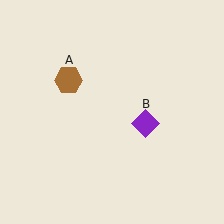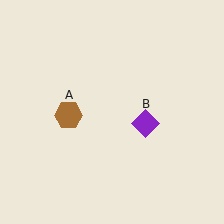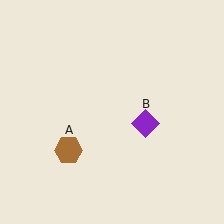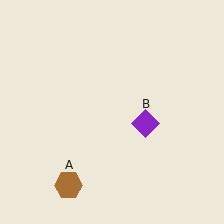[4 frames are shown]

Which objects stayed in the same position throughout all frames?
Purple diamond (object B) remained stationary.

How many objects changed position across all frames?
1 object changed position: brown hexagon (object A).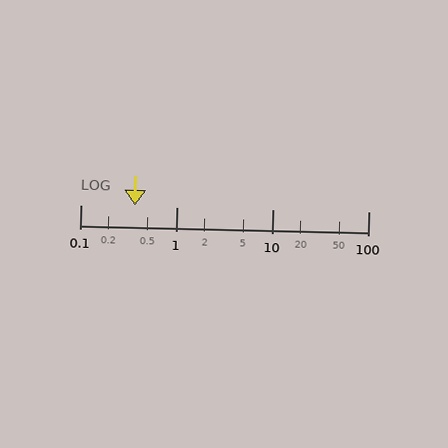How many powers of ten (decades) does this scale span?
The scale spans 3 decades, from 0.1 to 100.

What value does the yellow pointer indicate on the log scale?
The pointer indicates approximately 0.37.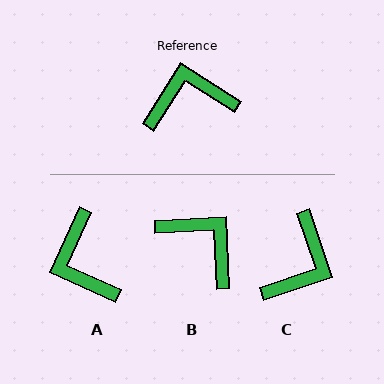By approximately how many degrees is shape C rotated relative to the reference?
Approximately 129 degrees clockwise.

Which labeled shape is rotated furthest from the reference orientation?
C, about 129 degrees away.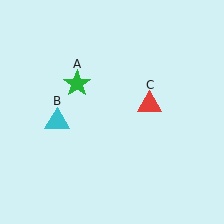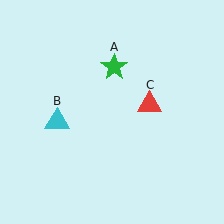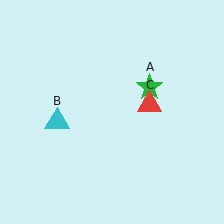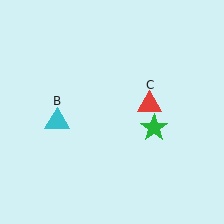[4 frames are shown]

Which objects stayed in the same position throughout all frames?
Cyan triangle (object B) and red triangle (object C) remained stationary.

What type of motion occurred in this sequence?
The green star (object A) rotated clockwise around the center of the scene.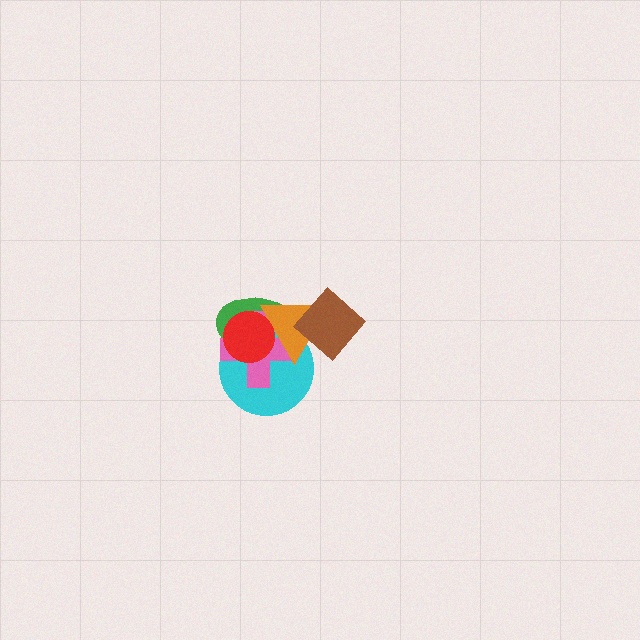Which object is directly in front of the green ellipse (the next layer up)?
The cyan circle is directly in front of the green ellipse.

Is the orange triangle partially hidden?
Yes, it is partially covered by another shape.